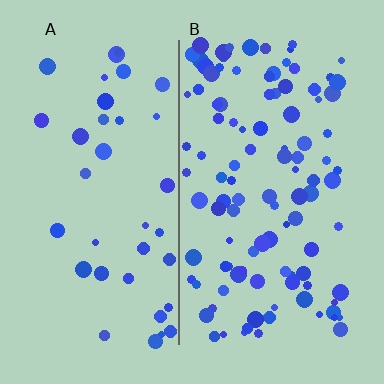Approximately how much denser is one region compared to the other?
Approximately 2.8× — region B over region A.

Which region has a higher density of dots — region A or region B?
B (the right).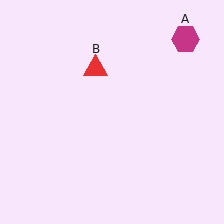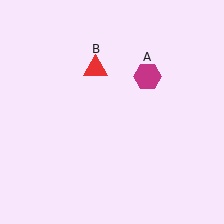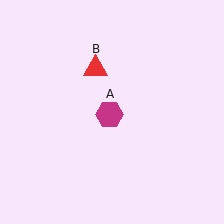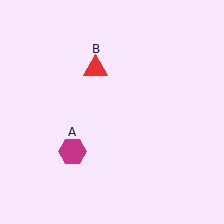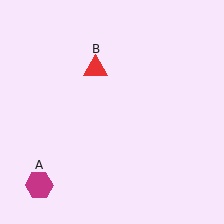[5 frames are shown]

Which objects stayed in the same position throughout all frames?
Red triangle (object B) remained stationary.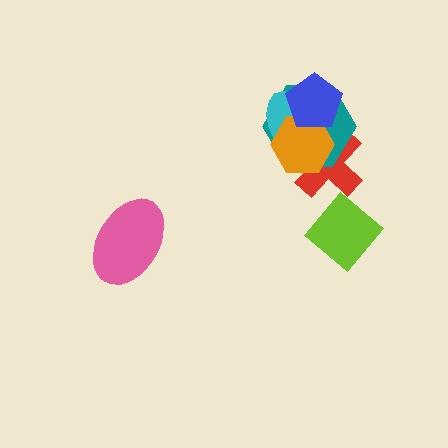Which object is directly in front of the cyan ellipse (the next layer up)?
The orange hexagon is directly in front of the cyan ellipse.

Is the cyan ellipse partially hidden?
Yes, it is partially covered by another shape.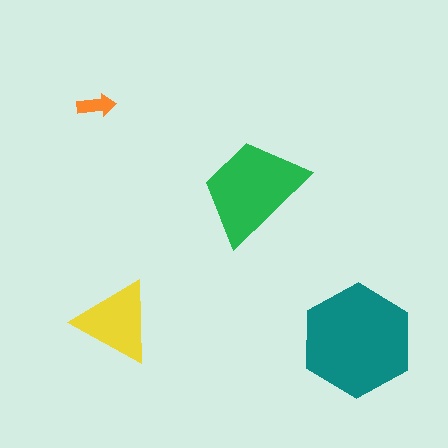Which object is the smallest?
The orange arrow.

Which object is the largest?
The teal hexagon.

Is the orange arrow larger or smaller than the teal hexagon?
Smaller.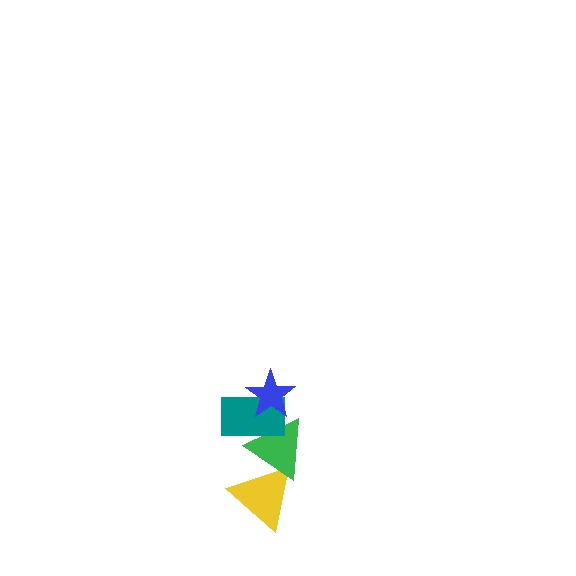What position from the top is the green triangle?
The green triangle is 3rd from the top.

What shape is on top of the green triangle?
The teal rectangle is on top of the green triangle.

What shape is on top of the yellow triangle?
The green triangle is on top of the yellow triangle.